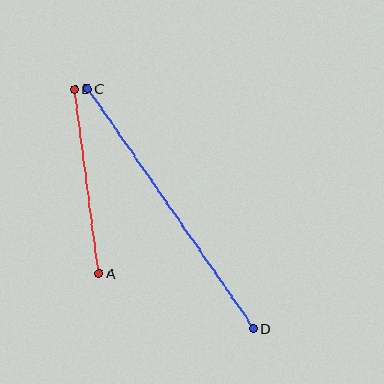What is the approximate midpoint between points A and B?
The midpoint is at approximately (87, 181) pixels.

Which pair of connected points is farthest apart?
Points C and D are farthest apart.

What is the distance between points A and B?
The distance is approximately 186 pixels.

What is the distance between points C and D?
The distance is approximately 291 pixels.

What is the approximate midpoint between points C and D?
The midpoint is at approximately (171, 209) pixels.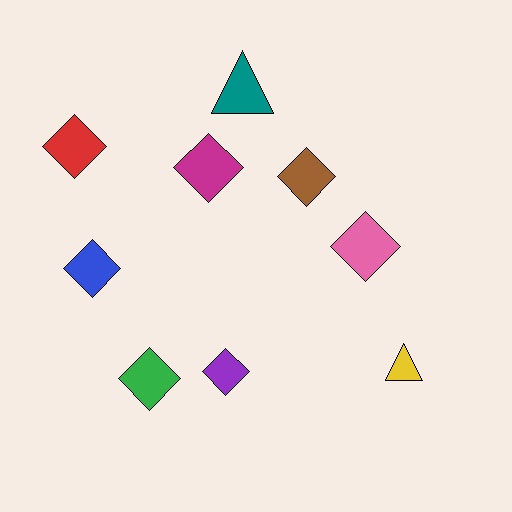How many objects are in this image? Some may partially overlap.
There are 9 objects.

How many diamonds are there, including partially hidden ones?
There are 7 diamonds.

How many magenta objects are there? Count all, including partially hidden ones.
There is 1 magenta object.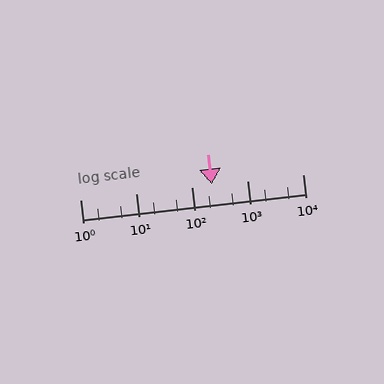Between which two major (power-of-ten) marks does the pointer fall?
The pointer is between 100 and 1000.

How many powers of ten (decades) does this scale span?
The scale spans 4 decades, from 1 to 10000.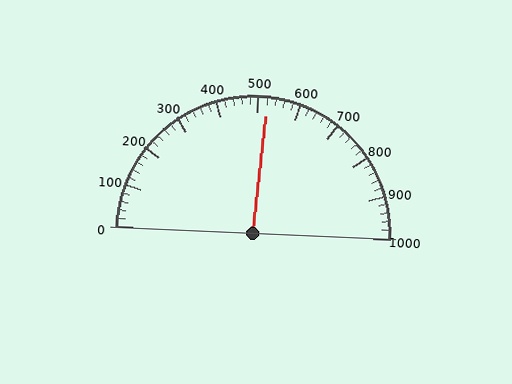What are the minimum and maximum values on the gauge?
The gauge ranges from 0 to 1000.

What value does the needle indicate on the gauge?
The needle indicates approximately 520.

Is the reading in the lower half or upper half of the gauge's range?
The reading is in the upper half of the range (0 to 1000).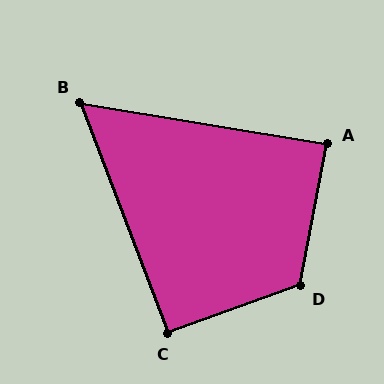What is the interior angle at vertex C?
Approximately 91 degrees (approximately right).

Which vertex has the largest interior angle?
D, at approximately 120 degrees.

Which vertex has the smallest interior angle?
B, at approximately 60 degrees.